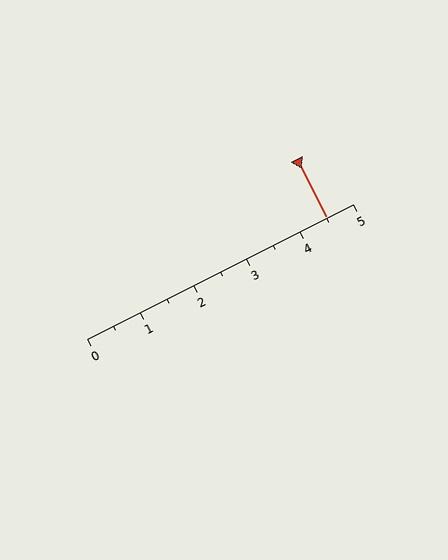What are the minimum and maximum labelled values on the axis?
The axis runs from 0 to 5.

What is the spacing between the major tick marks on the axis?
The major ticks are spaced 1 apart.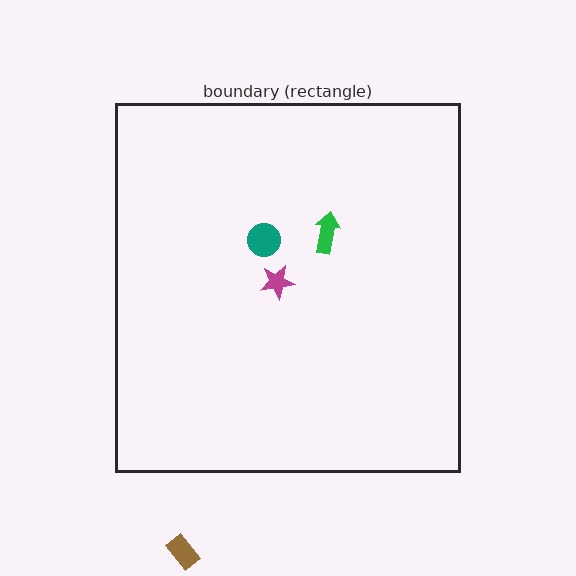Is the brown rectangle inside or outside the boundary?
Outside.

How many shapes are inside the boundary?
3 inside, 1 outside.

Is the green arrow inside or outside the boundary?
Inside.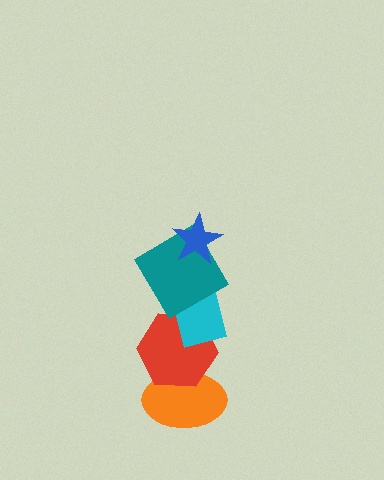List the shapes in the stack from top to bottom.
From top to bottom: the blue star, the teal diamond, the cyan rectangle, the red hexagon, the orange ellipse.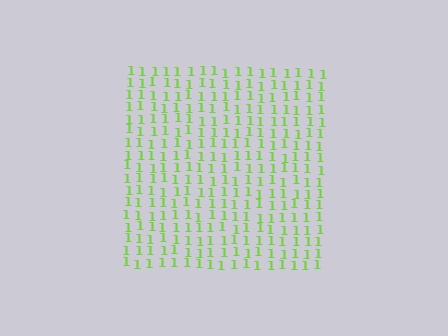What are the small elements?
The small elements are digit 1's.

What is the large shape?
The large shape is a square.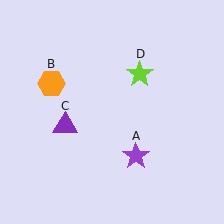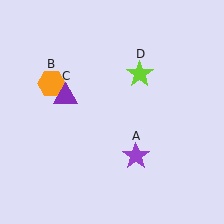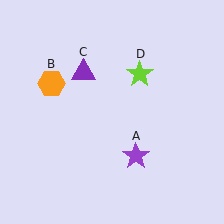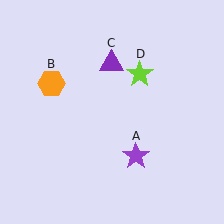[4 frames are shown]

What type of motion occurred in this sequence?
The purple triangle (object C) rotated clockwise around the center of the scene.